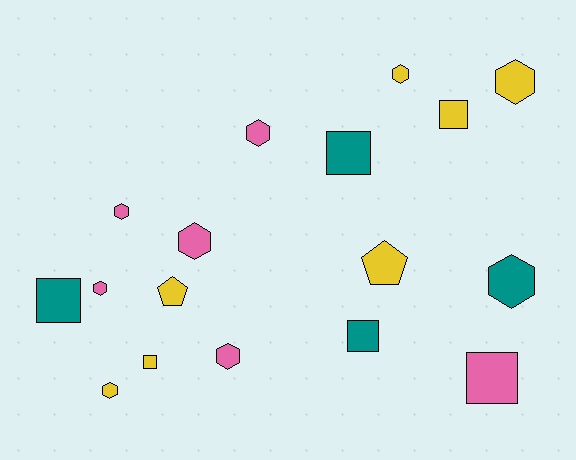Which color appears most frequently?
Yellow, with 7 objects.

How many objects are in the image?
There are 17 objects.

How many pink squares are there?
There is 1 pink square.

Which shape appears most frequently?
Hexagon, with 9 objects.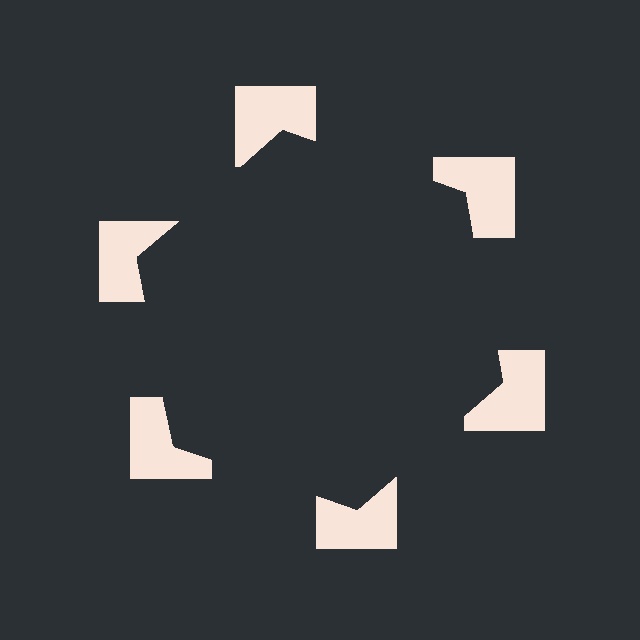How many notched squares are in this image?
There are 6 — one at each vertex of the illusory hexagon.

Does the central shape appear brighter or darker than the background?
It typically appears slightly darker than the background, even though no actual brightness change is drawn.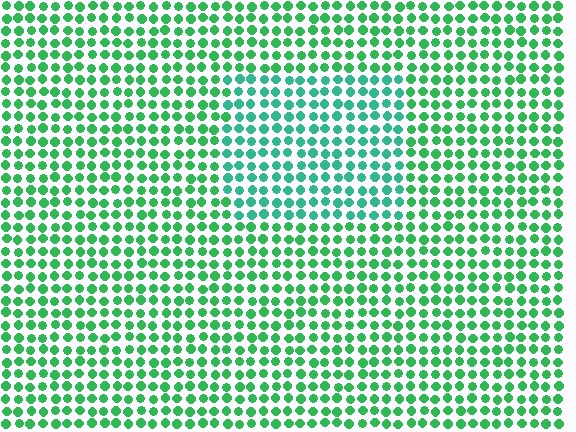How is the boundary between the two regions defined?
The boundary is defined purely by a slight shift in hue (about 27 degrees). Spacing, size, and orientation are identical on both sides.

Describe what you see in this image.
The image is filled with small green elements in a uniform arrangement. A rectangle-shaped region is visible where the elements are tinted to a slightly different hue, forming a subtle color boundary.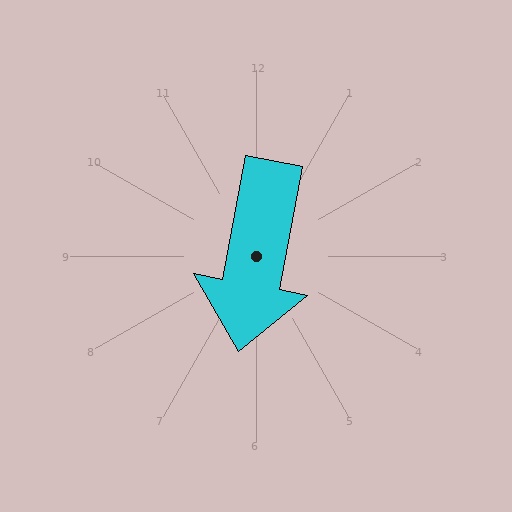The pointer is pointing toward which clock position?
Roughly 6 o'clock.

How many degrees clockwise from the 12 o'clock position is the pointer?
Approximately 191 degrees.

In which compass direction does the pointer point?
South.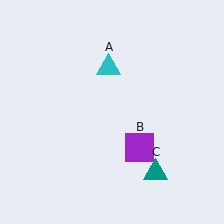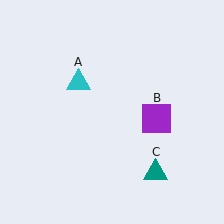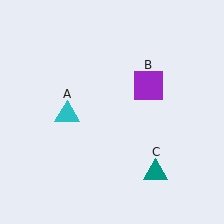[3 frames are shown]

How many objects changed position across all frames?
2 objects changed position: cyan triangle (object A), purple square (object B).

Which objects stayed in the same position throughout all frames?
Teal triangle (object C) remained stationary.